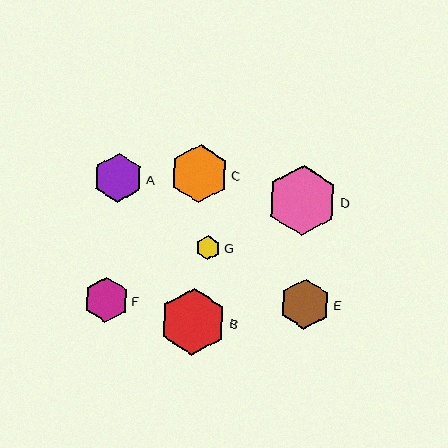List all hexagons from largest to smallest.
From largest to smallest: D, B, C, E, A, F, G.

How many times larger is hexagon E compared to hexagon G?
Hexagon E is approximately 2.1 times the size of hexagon G.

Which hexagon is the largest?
Hexagon D is the largest with a size of approximately 70 pixels.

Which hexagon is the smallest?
Hexagon G is the smallest with a size of approximately 24 pixels.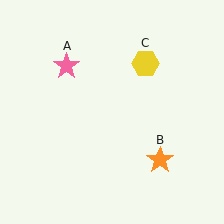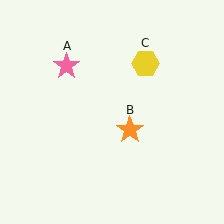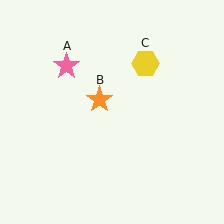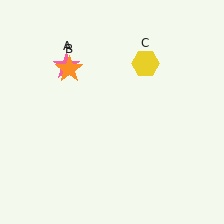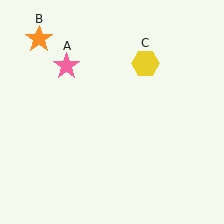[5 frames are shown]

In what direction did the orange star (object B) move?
The orange star (object B) moved up and to the left.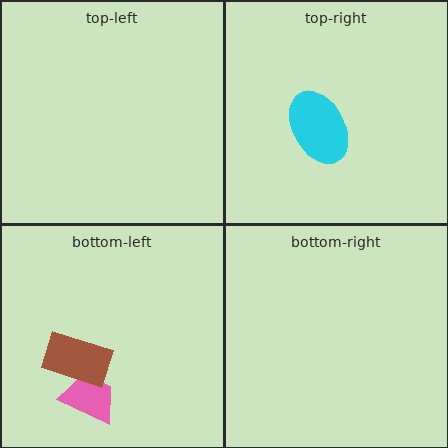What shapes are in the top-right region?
The cyan ellipse.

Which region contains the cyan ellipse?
The top-right region.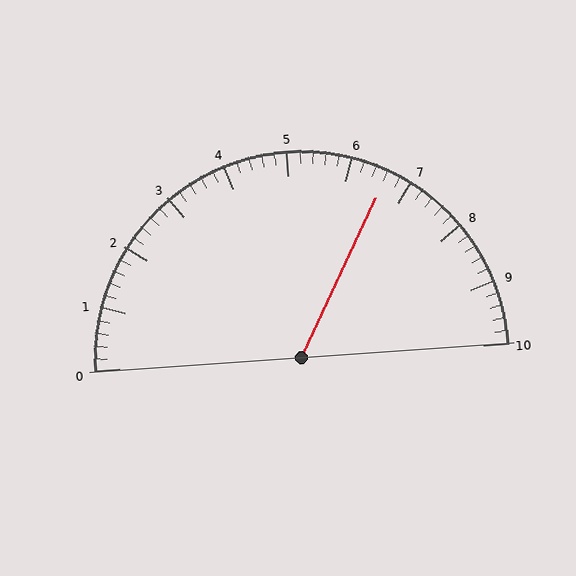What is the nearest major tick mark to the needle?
The nearest major tick mark is 7.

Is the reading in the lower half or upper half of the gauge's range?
The reading is in the upper half of the range (0 to 10).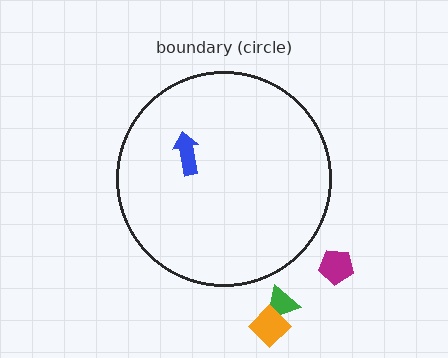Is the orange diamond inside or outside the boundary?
Outside.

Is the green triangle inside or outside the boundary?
Outside.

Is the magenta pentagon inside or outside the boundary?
Outside.